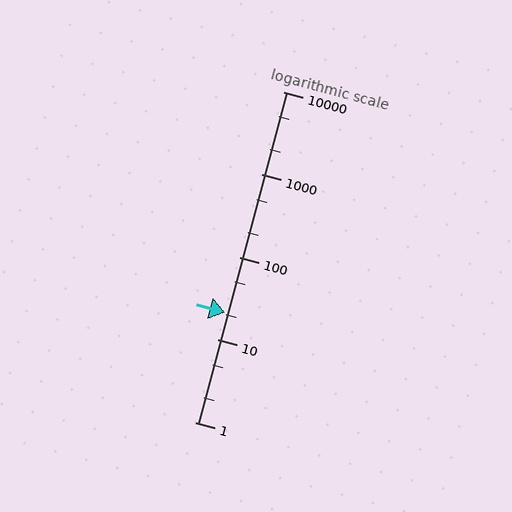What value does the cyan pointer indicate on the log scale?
The pointer indicates approximately 21.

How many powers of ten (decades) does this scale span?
The scale spans 4 decades, from 1 to 10000.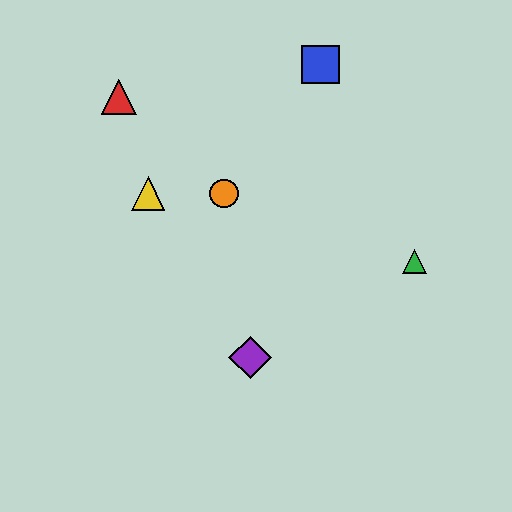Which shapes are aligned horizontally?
The yellow triangle, the orange circle are aligned horizontally.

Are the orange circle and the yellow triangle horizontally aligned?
Yes, both are at y≈194.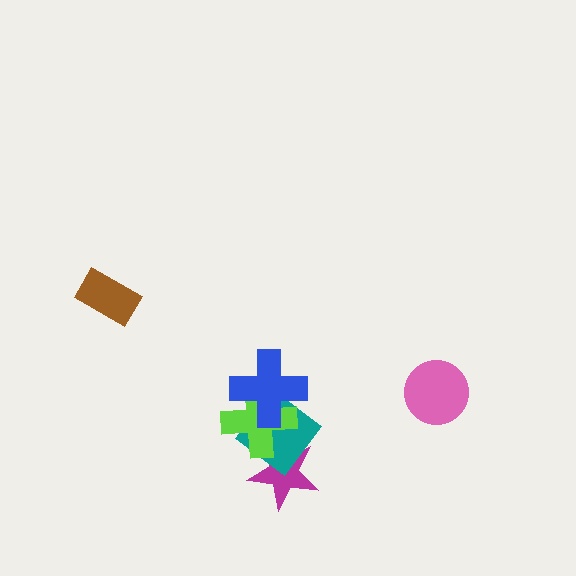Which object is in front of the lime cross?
The blue cross is in front of the lime cross.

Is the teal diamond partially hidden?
Yes, it is partially covered by another shape.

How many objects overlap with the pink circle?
0 objects overlap with the pink circle.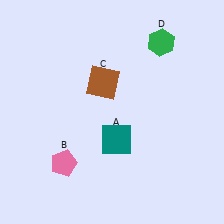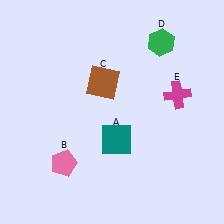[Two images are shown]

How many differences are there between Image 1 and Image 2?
There is 1 difference between the two images.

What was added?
A magenta cross (E) was added in Image 2.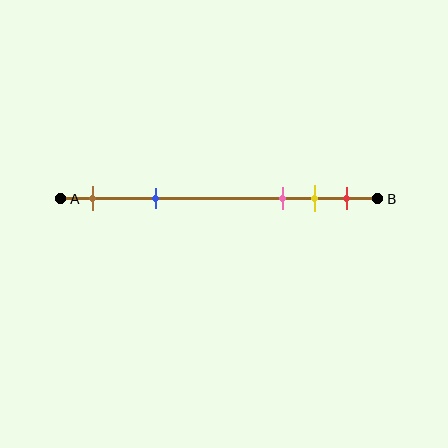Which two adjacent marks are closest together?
The yellow and red marks are the closest adjacent pair.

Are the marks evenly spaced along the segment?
No, the marks are not evenly spaced.